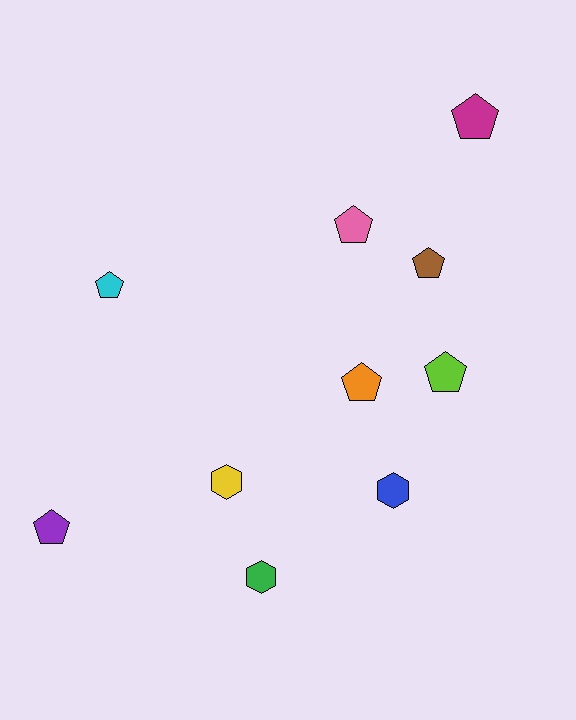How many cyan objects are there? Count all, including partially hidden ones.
There is 1 cyan object.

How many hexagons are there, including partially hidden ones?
There are 3 hexagons.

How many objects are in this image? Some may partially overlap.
There are 10 objects.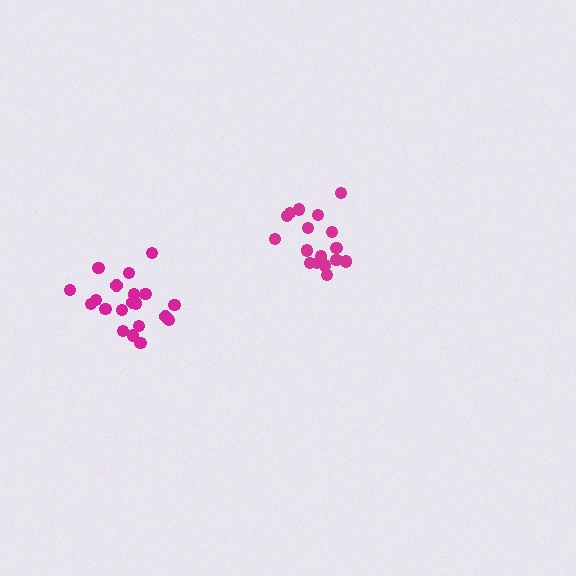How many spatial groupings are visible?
There are 2 spatial groupings.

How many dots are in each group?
Group 1: 20 dots, Group 2: 17 dots (37 total).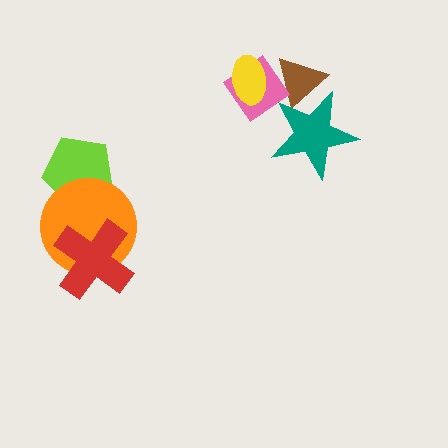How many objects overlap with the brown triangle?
2 objects overlap with the brown triangle.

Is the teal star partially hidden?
Yes, it is partially covered by another shape.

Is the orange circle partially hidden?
Yes, it is partially covered by another shape.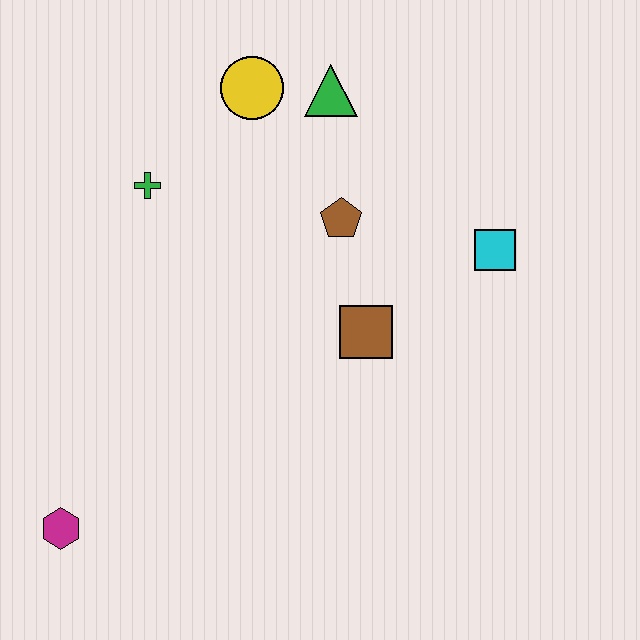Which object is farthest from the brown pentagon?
The magenta hexagon is farthest from the brown pentagon.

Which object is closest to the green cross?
The yellow circle is closest to the green cross.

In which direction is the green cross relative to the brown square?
The green cross is to the left of the brown square.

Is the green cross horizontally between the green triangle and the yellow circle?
No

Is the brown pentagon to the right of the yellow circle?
Yes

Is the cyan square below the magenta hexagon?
No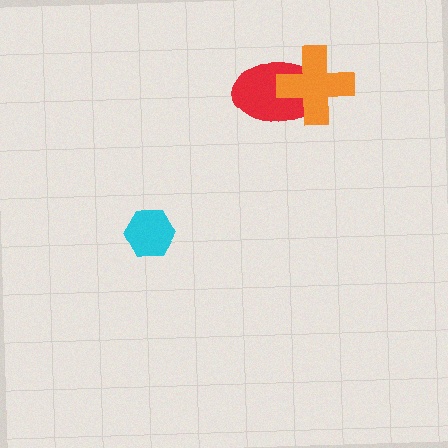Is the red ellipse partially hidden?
Yes, it is partially covered by another shape.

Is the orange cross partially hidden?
No, no other shape covers it.